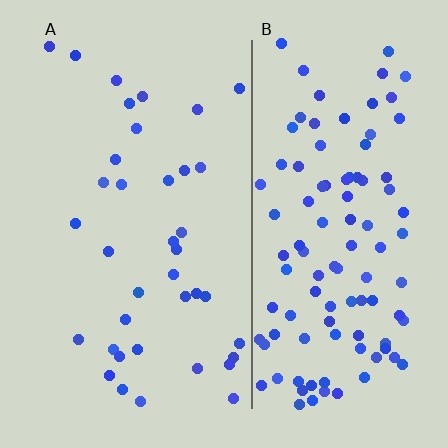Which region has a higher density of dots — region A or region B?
B (the right).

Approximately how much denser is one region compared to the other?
Approximately 2.9× — region B over region A.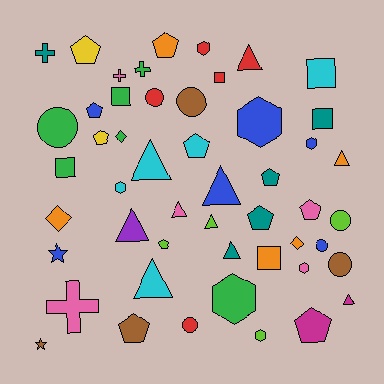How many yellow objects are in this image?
There are 2 yellow objects.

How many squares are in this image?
There are 6 squares.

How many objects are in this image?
There are 50 objects.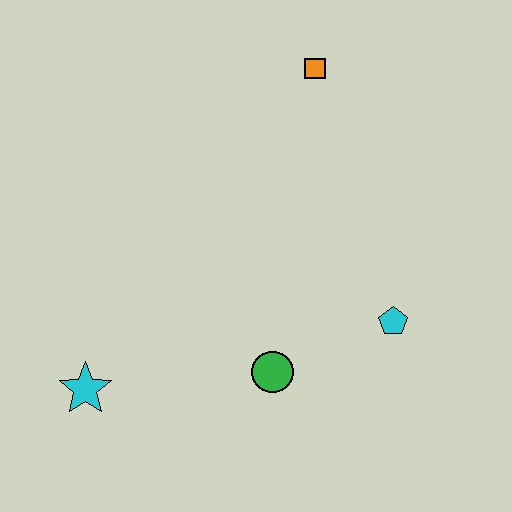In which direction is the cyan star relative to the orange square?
The cyan star is below the orange square.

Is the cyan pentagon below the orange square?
Yes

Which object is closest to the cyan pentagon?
The green circle is closest to the cyan pentagon.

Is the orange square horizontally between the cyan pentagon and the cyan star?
Yes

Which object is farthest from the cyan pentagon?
The cyan star is farthest from the cyan pentagon.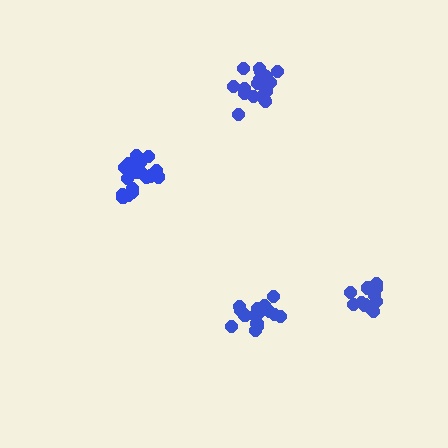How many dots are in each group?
Group 1: 18 dots, Group 2: 16 dots, Group 3: 19 dots, Group 4: 14 dots (67 total).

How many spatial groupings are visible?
There are 4 spatial groupings.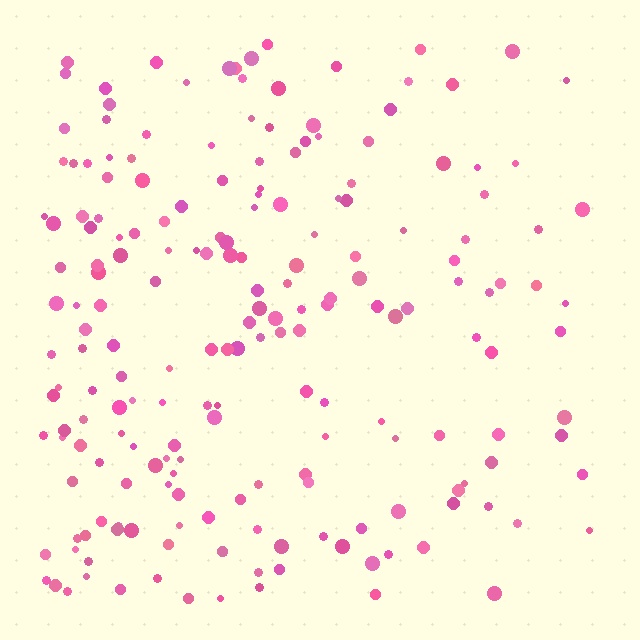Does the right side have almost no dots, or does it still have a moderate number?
Still a moderate number, just noticeably fewer than the left.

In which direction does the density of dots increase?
From right to left, with the left side densest.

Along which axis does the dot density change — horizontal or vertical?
Horizontal.